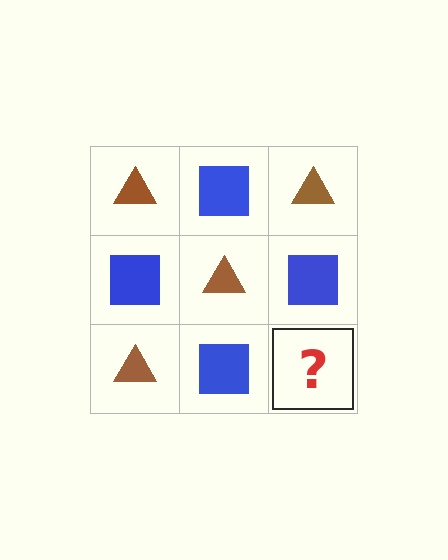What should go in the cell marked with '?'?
The missing cell should contain a brown triangle.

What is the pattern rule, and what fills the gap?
The rule is that it alternates brown triangle and blue square in a checkerboard pattern. The gap should be filled with a brown triangle.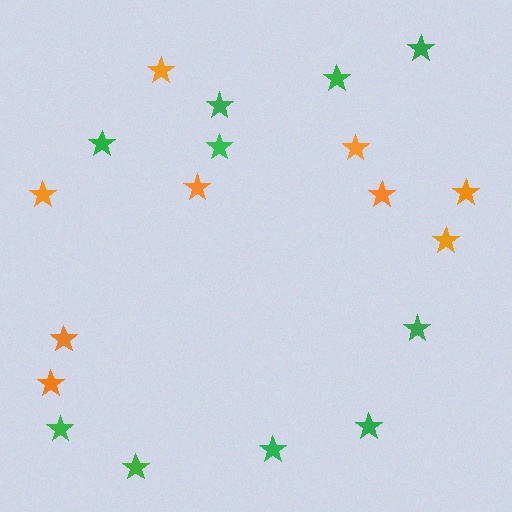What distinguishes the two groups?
There are 2 groups: one group of orange stars (9) and one group of green stars (10).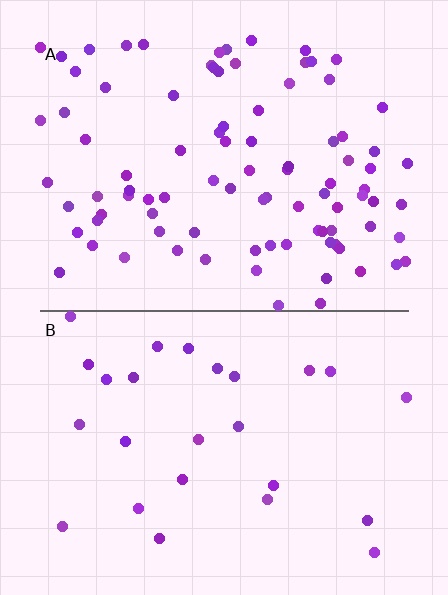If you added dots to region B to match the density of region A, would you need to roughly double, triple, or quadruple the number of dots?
Approximately triple.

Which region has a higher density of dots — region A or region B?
A (the top).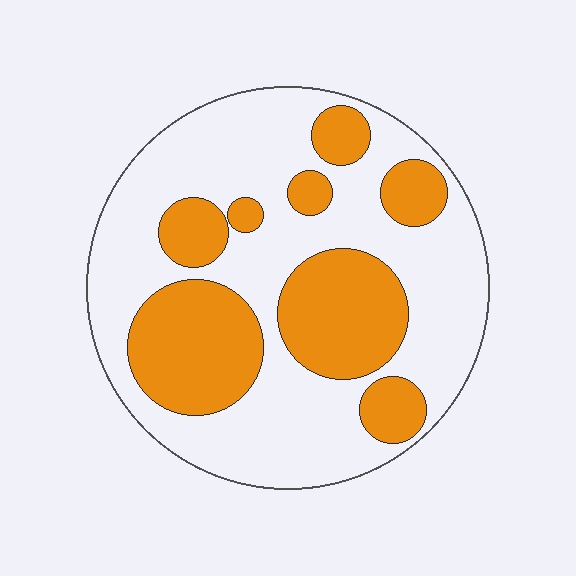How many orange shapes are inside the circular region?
8.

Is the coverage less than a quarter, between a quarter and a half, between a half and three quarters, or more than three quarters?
Between a quarter and a half.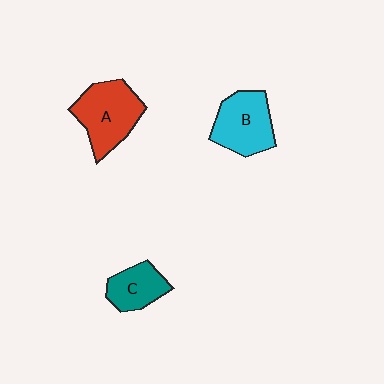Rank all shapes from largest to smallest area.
From largest to smallest: A (red), B (cyan), C (teal).